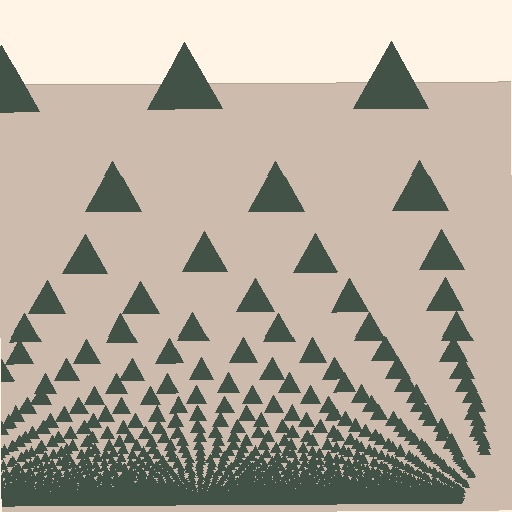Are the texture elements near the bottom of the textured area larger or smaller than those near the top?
Smaller. The gradient is inverted — elements near the bottom are smaller and denser.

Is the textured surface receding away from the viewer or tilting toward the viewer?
The surface appears to tilt toward the viewer. Texture elements get larger and sparser toward the top.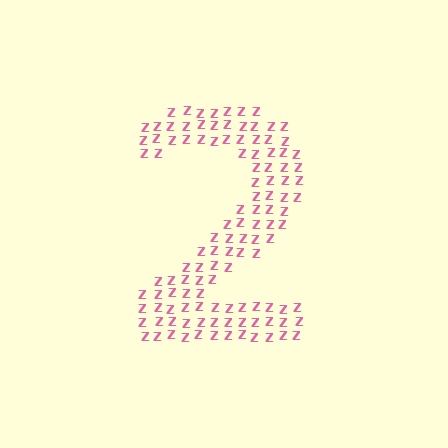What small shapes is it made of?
It is made of small letter Z's.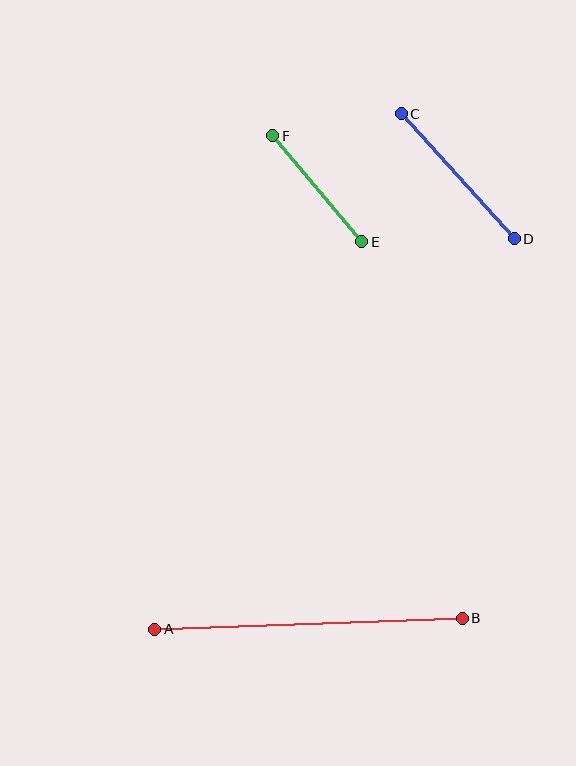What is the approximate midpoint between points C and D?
The midpoint is at approximately (458, 176) pixels.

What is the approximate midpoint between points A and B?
The midpoint is at approximately (309, 624) pixels.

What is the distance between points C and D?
The distance is approximately 168 pixels.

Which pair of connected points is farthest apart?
Points A and B are farthest apart.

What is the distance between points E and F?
The distance is approximately 138 pixels.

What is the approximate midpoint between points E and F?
The midpoint is at approximately (317, 189) pixels.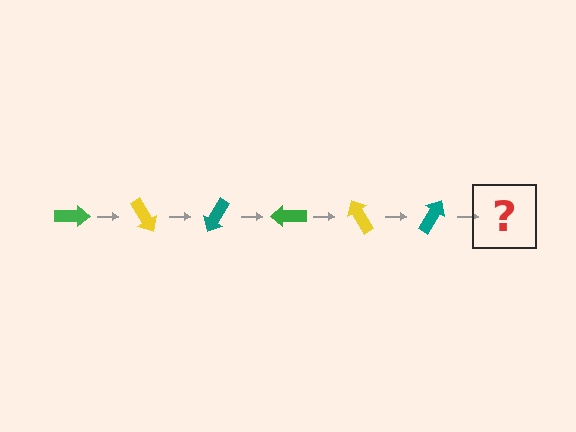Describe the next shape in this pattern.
It should be a green arrow, rotated 360 degrees from the start.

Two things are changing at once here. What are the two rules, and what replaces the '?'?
The two rules are that it rotates 60 degrees each step and the color cycles through green, yellow, and teal. The '?' should be a green arrow, rotated 360 degrees from the start.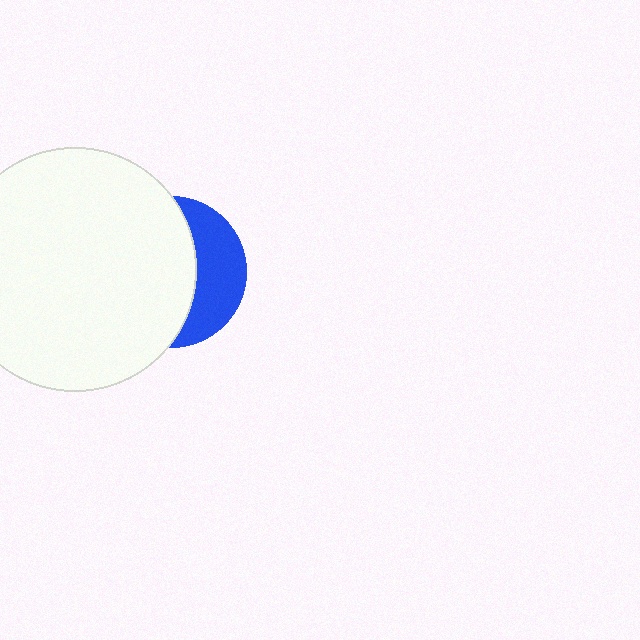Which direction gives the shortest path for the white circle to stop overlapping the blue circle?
Moving left gives the shortest separation.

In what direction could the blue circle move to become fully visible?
The blue circle could move right. That would shift it out from behind the white circle entirely.